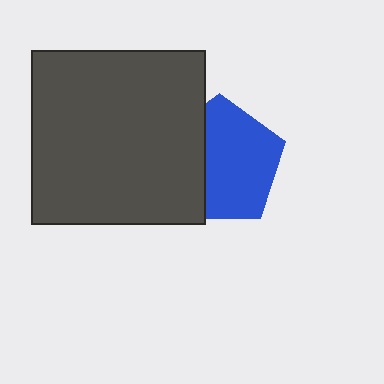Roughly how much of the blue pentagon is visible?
About half of it is visible (roughly 65%).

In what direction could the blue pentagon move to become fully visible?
The blue pentagon could move right. That would shift it out from behind the dark gray square entirely.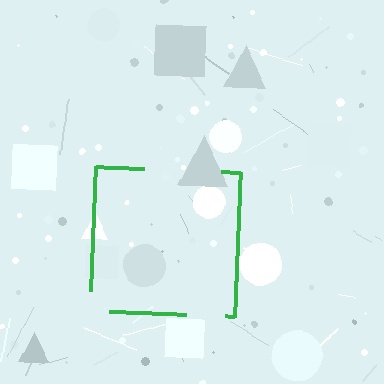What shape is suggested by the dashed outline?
The dashed outline suggests a square.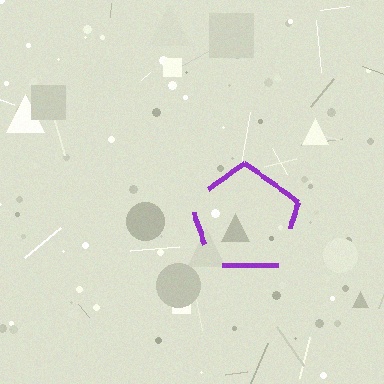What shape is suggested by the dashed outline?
The dashed outline suggests a pentagon.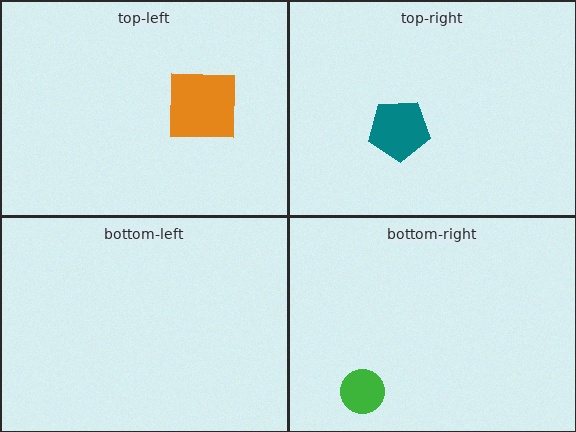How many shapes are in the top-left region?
1.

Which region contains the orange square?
The top-left region.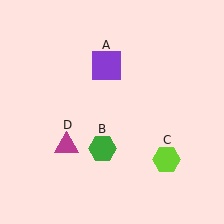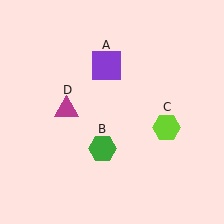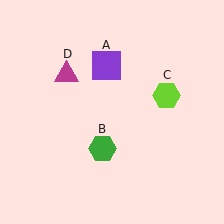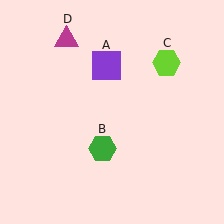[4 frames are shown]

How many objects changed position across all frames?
2 objects changed position: lime hexagon (object C), magenta triangle (object D).